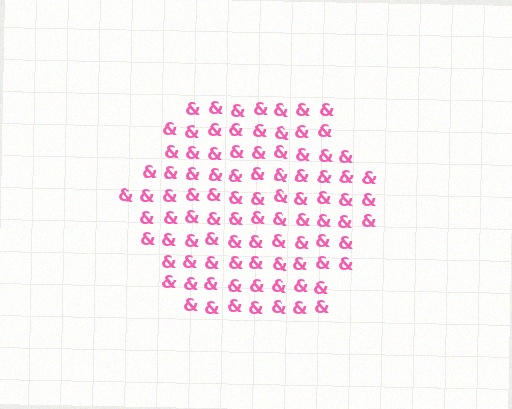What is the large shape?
The large shape is a hexagon.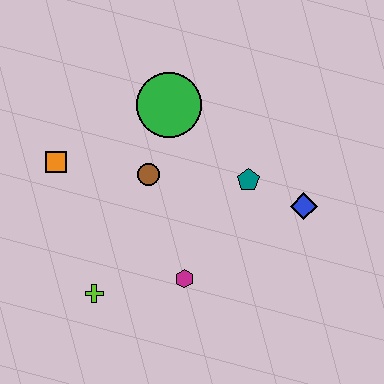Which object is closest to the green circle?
The brown circle is closest to the green circle.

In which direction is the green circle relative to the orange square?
The green circle is to the right of the orange square.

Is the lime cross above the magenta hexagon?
No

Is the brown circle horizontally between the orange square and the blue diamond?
Yes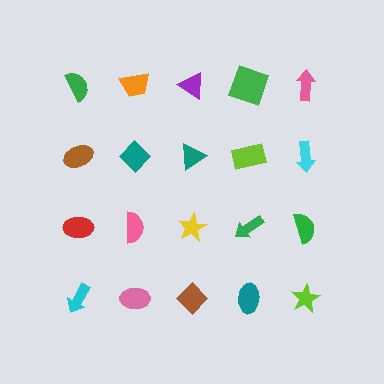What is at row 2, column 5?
A cyan arrow.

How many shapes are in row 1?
5 shapes.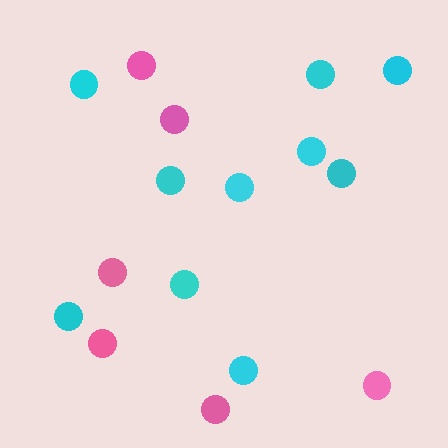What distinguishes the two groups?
There are 2 groups: one group of pink circles (6) and one group of cyan circles (10).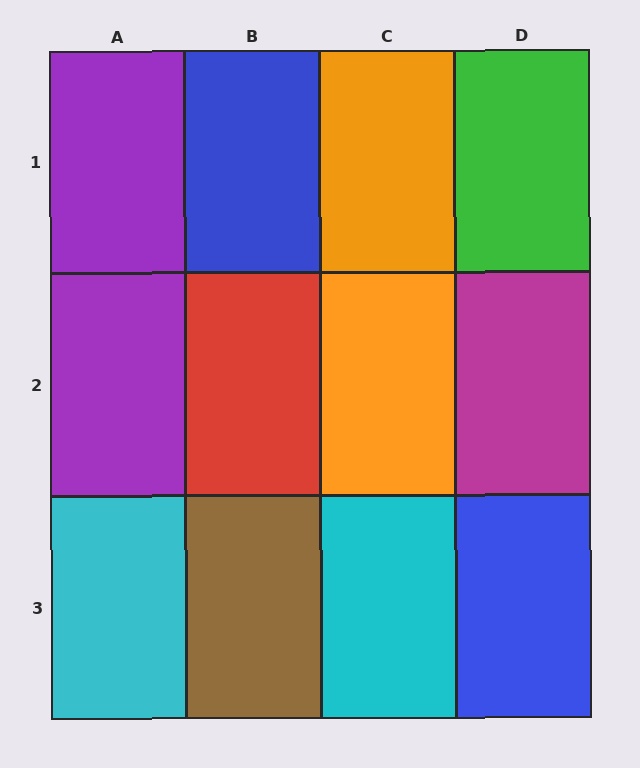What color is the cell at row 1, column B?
Blue.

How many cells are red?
1 cell is red.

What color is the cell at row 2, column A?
Purple.